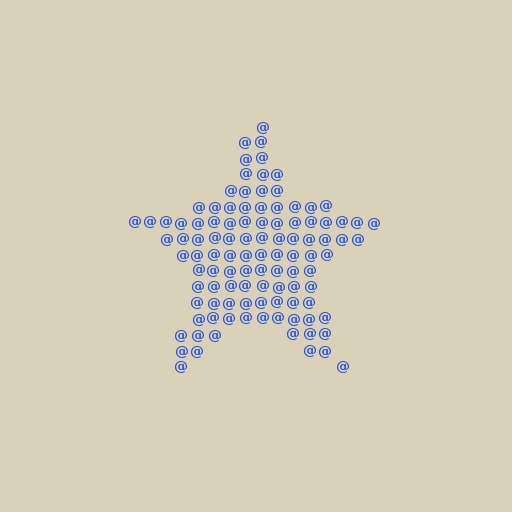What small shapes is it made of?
It is made of small at signs.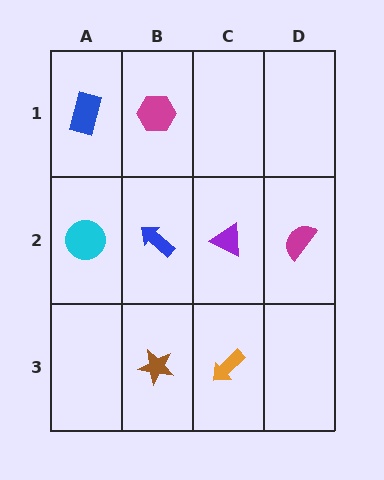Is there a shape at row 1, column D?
No, that cell is empty.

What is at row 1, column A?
A blue rectangle.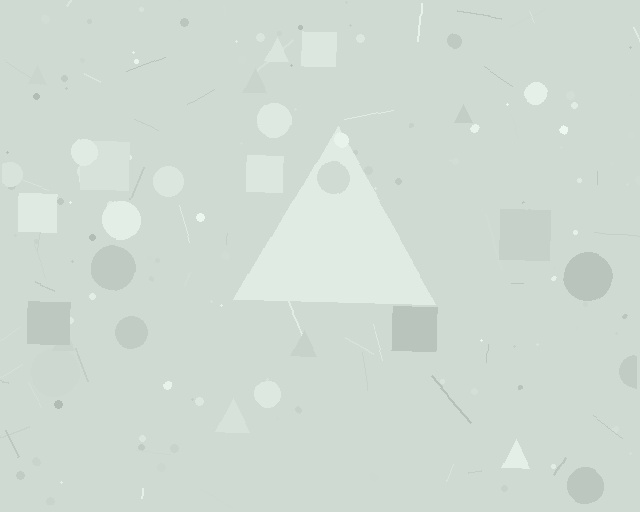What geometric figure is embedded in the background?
A triangle is embedded in the background.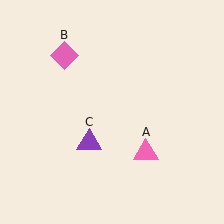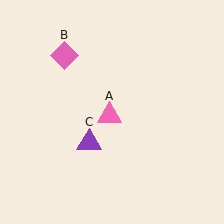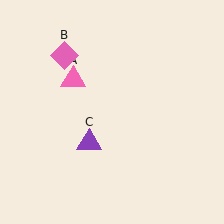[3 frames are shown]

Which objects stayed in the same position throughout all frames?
Pink diamond (object B) and purple triangle (object C) remained stationary.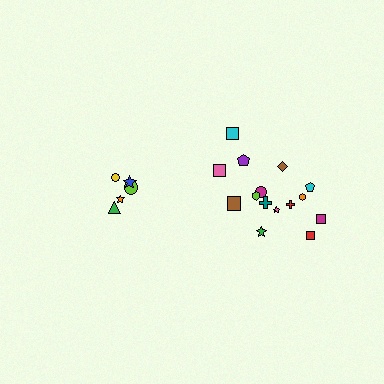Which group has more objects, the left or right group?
The right group.